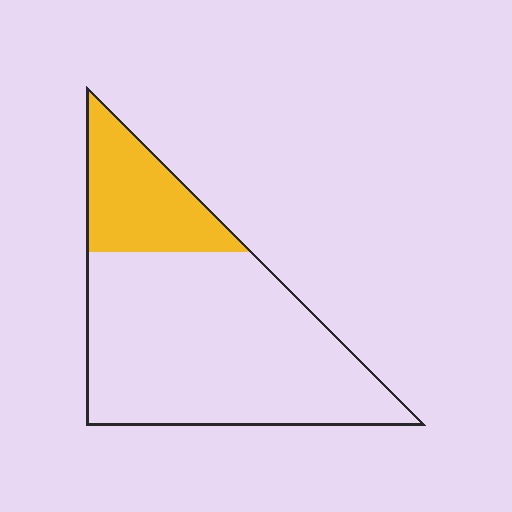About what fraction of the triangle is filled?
About one quarter (1/4).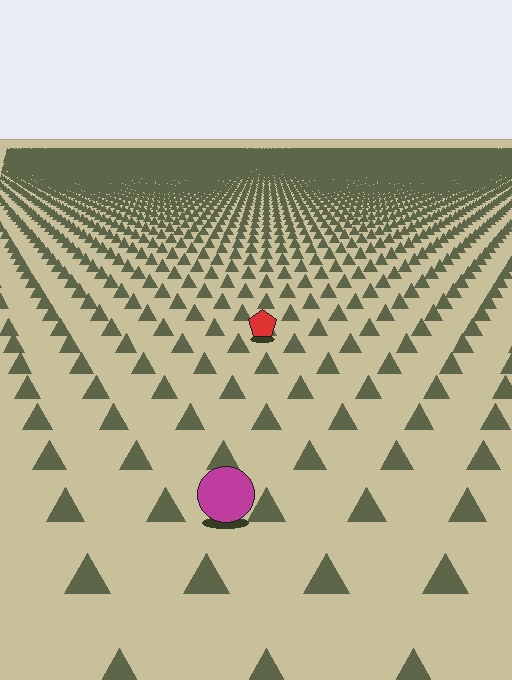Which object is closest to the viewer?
The magenta circle is closest. The texture marks near it are larger and more spread out.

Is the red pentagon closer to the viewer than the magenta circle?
No. The magenta circle is closer — you can tell from the texture gradient: the ground texture is coarser near it.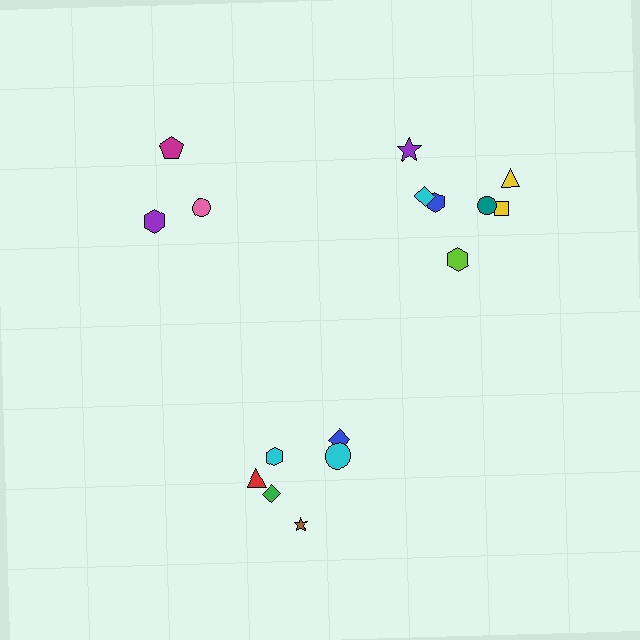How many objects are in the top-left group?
There are 3 objects.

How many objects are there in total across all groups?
There are 16 objects.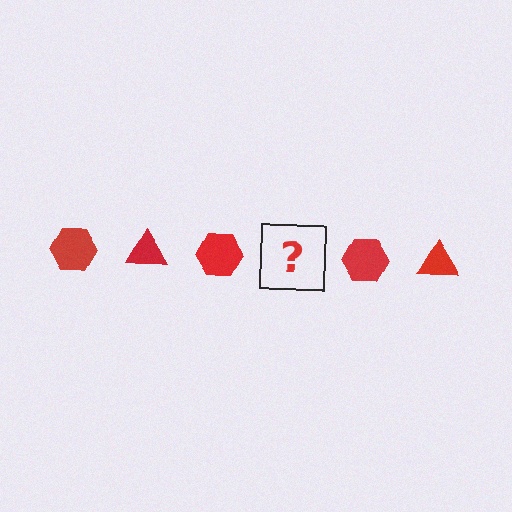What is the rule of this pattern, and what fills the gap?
The rule is that the pattern cycles through hexagon, triangle shapes in red. The gap should be filled with a red triangle.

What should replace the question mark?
The question mark should be replaced with a red triangle.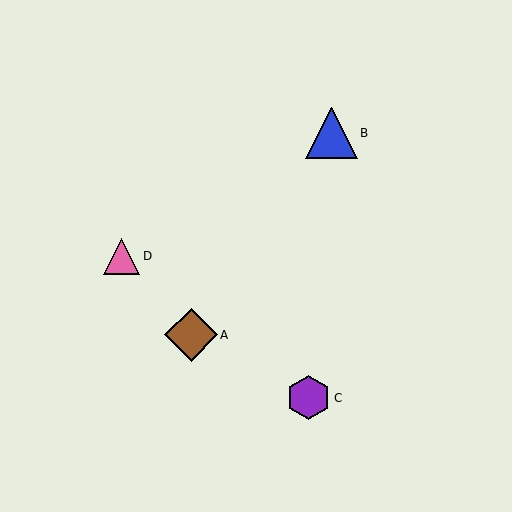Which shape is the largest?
The brown diamond (labeled A) is the largest.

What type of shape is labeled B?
Shape B is a blue triangle.